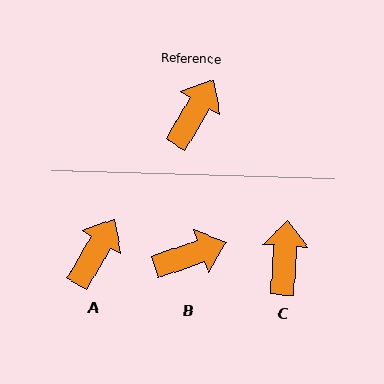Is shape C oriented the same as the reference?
No, it is off by about 26 degrees.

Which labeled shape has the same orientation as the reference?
A.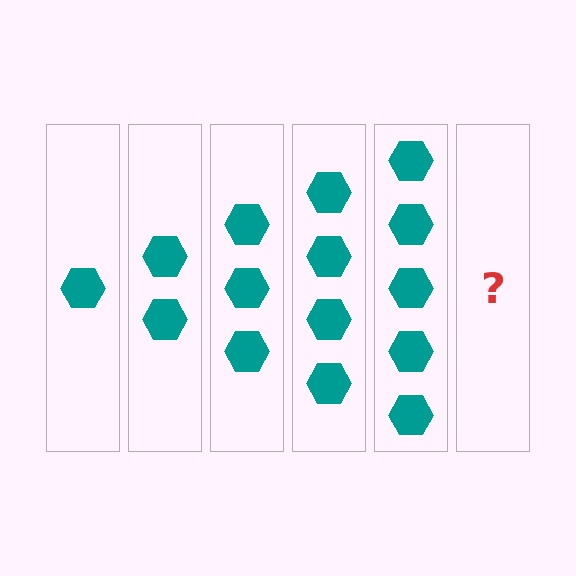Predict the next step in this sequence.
The next step is 6 hexagons.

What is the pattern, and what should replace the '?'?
The pattern is that each step adds one more hexagon. The '?' should be 6 hexagons.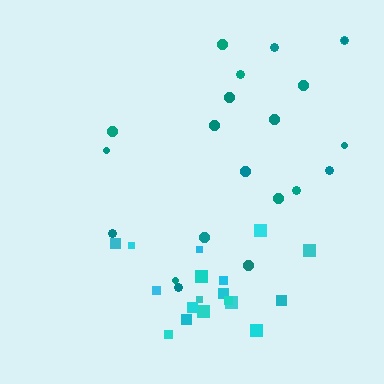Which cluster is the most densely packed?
Cyan.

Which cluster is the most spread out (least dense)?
Teal.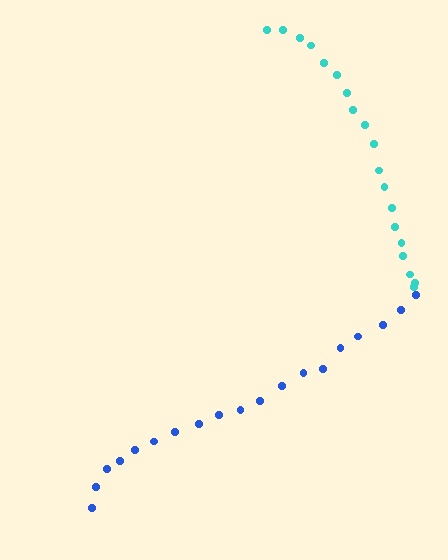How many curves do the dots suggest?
There are 2 distinct paths.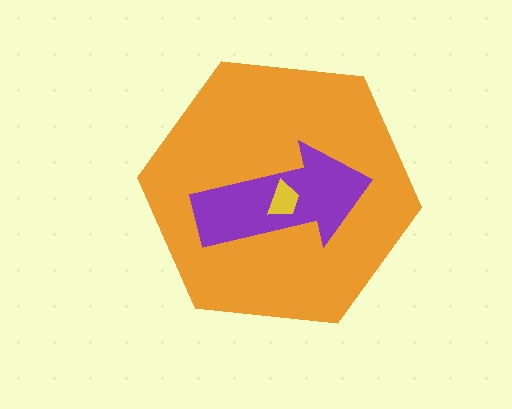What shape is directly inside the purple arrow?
The yellow trapezoid.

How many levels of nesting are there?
3.